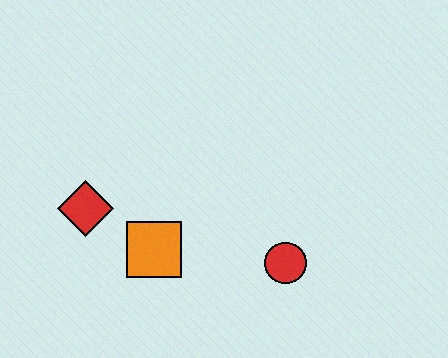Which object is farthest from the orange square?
The red circle is farthest from the orange square.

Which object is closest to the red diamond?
The orange square is closest to the red diamond.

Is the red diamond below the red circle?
No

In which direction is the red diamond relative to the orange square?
The red diamond is to the left of the orange square.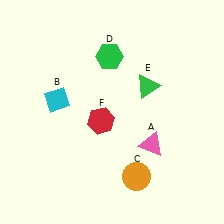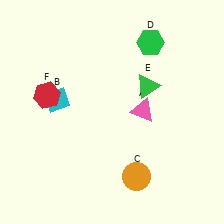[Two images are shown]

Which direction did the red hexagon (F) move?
The red hexagon (F) moved left.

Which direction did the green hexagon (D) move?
The green hexagon (D) moved right.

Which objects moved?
The objects that moved are: the pink triangle (A), the green hexagon (D), the red hexagon (F).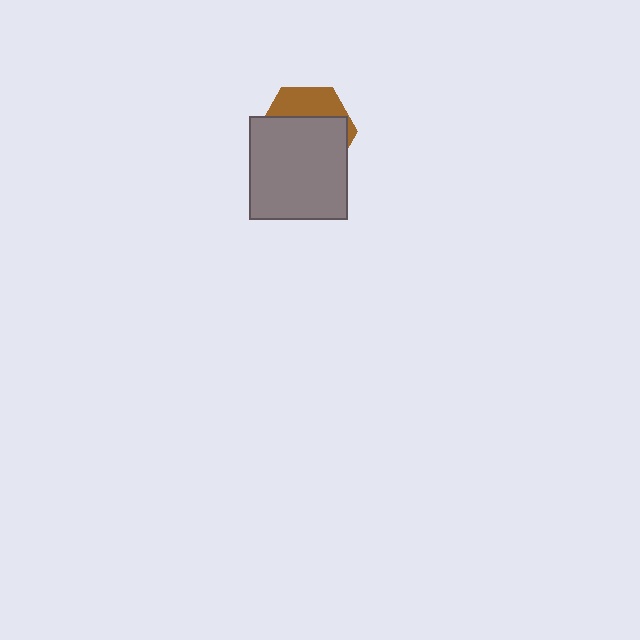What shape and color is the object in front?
The object in front is a gray rectangle.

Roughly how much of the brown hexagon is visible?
A small part of it is visible (roughly 31%).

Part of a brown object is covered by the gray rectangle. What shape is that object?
It is a hexagon.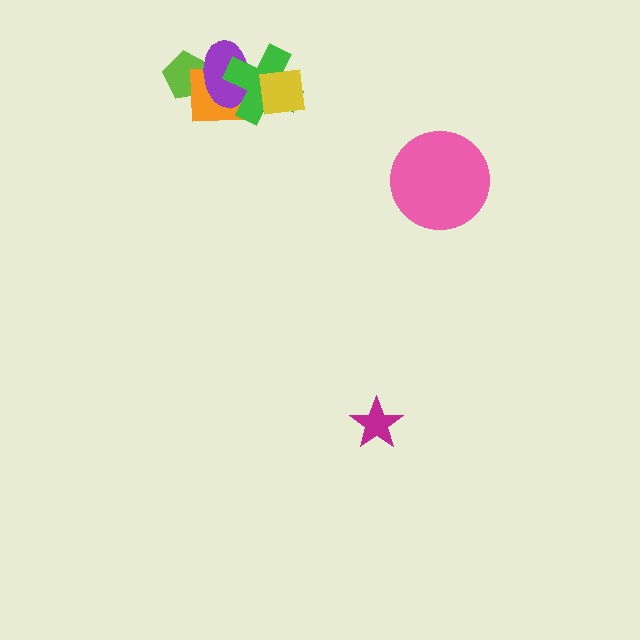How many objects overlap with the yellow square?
1 object overlaps with the yellow square.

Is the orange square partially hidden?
Yes, it is partially covered by another shape.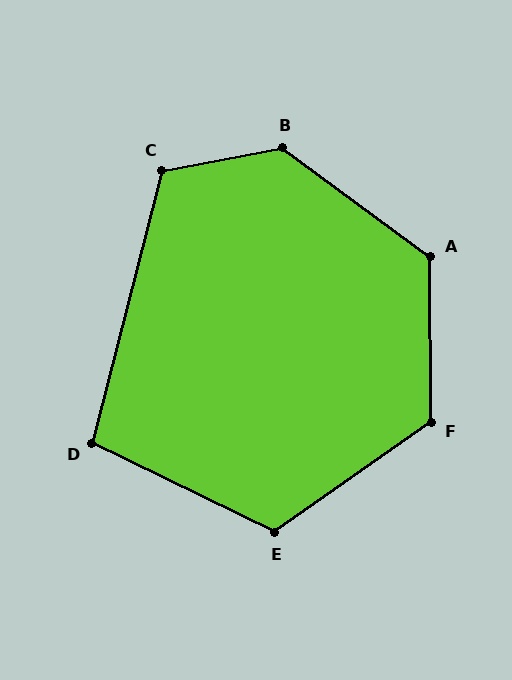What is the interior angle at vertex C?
Approximately 115 degrees (obtuse).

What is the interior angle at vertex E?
Approximately 119 degrees (obtuse).